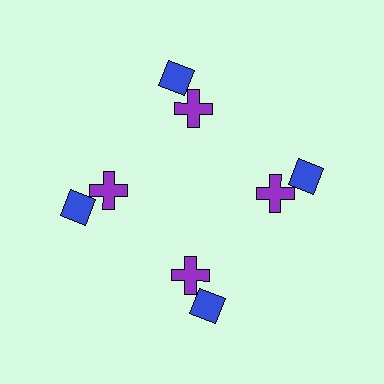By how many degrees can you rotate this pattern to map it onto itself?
The pattern maps onto itself every 90 degrees of rotation.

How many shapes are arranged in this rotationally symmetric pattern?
There are 8 shapes, arranged in 4 groups of 2.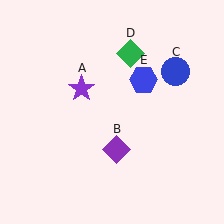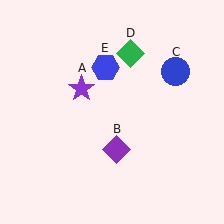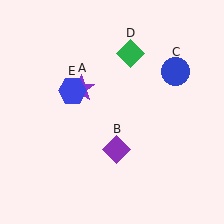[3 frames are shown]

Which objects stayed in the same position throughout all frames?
Purple star (object A) and purple diamond (object B) and blue circle (object C) and green diamond (object D) remained stationary.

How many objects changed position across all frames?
1 object changed position: blue hexagon (object E).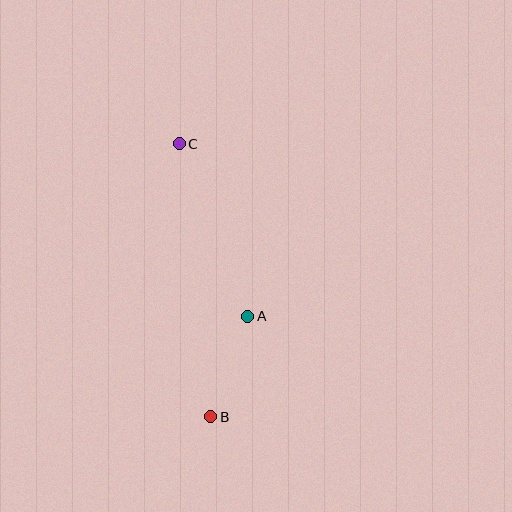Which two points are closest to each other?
Points A and B are closest to each other.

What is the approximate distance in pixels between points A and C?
The distance between A and C is approximately 186 pixels.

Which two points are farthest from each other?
Points B and C are farthest from each other.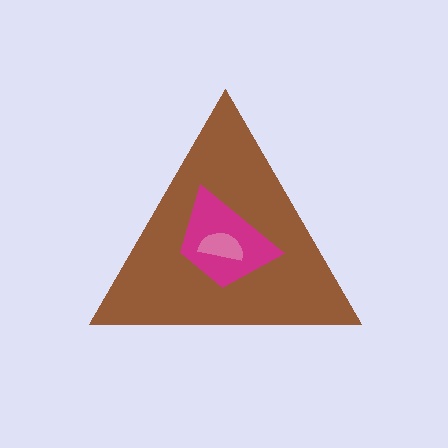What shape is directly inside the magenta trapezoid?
The pink semicircle.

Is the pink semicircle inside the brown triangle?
Yes.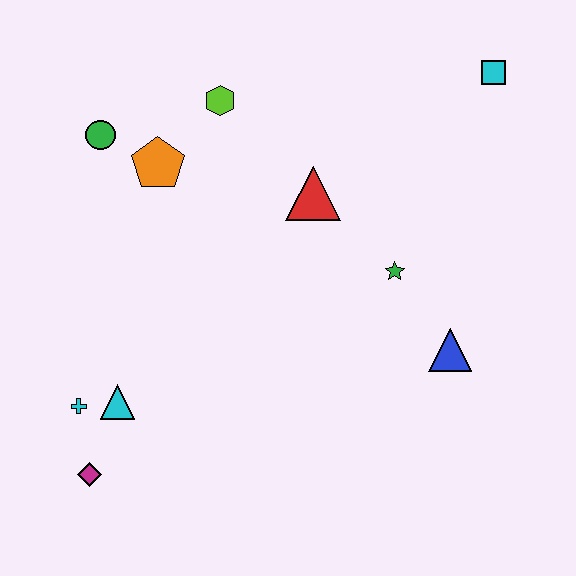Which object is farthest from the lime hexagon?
The magenta diamond is farthest from the lime hexagon.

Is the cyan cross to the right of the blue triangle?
No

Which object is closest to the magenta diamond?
The cyan cross is closest to the magenta diamond.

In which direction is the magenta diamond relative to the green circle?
The magenta diamond is below the green circle.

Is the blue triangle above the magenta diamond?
Yes